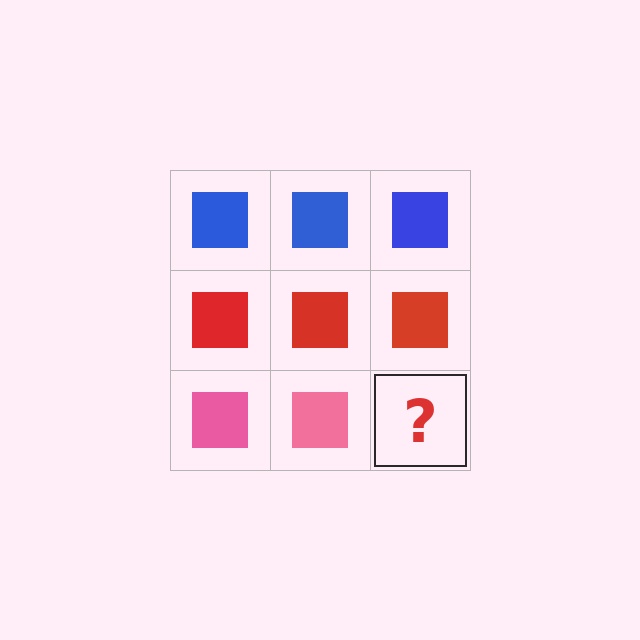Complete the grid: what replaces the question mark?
The question mark should be replaced with a pink square.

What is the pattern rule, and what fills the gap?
The rule is that each row has a consistent color. The gap should be filled with a pink square.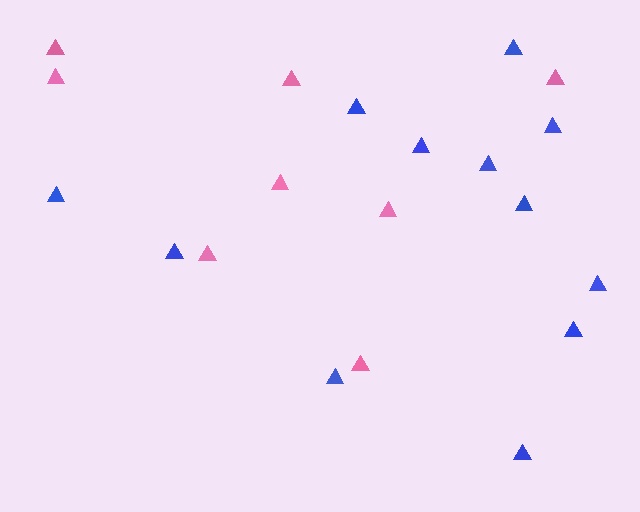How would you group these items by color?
There are 2 groups: one group of blue triangles (12) and one group of pink triangles (8).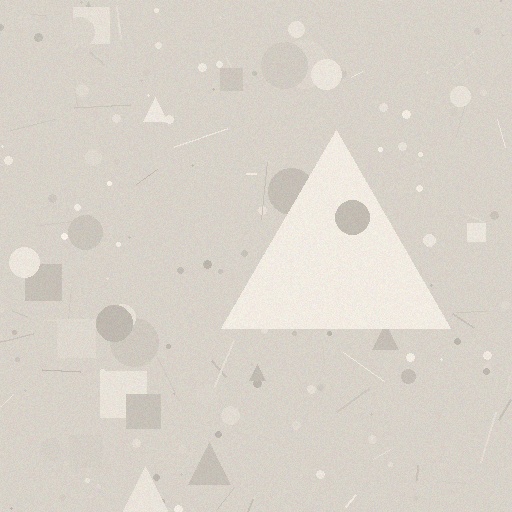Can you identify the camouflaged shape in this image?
The camouflaged shape is a triangle.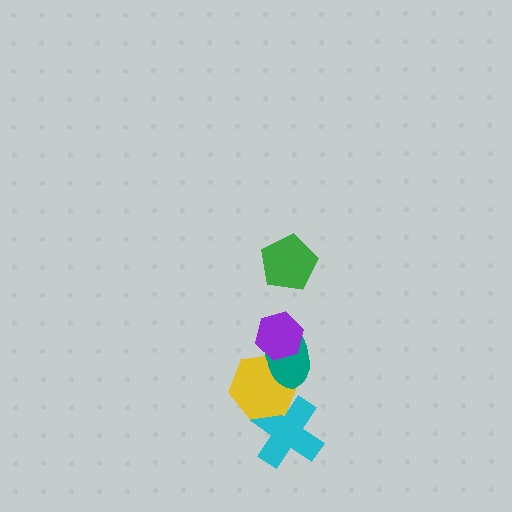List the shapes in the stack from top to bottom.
From top to bottom: the green pentagon, the purple hexagon, the teal ellipse, the yellow hexagon, the cyan cross.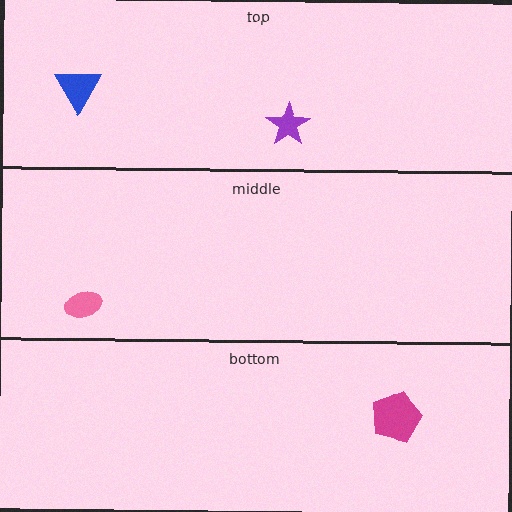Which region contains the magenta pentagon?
The bottom region.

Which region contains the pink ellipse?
The middle region.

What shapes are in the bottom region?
The magenta pentagon.